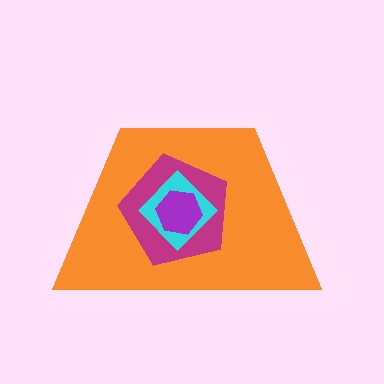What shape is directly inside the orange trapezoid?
The magenta pentagon.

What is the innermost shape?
The purple hexagon.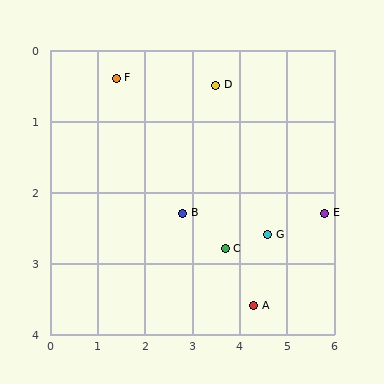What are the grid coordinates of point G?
Point G is at approximately (4.6, 2.6).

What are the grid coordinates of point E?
Point E is at approximately (5.8, 2.3).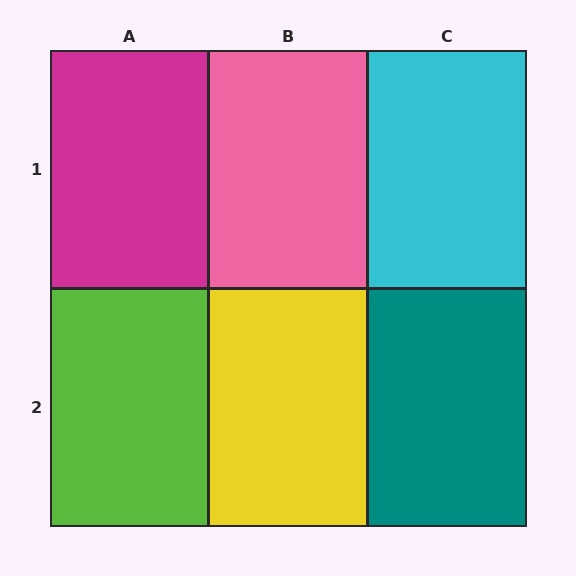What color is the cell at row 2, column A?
Lime.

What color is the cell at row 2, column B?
Yellow.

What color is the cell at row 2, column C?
Teal.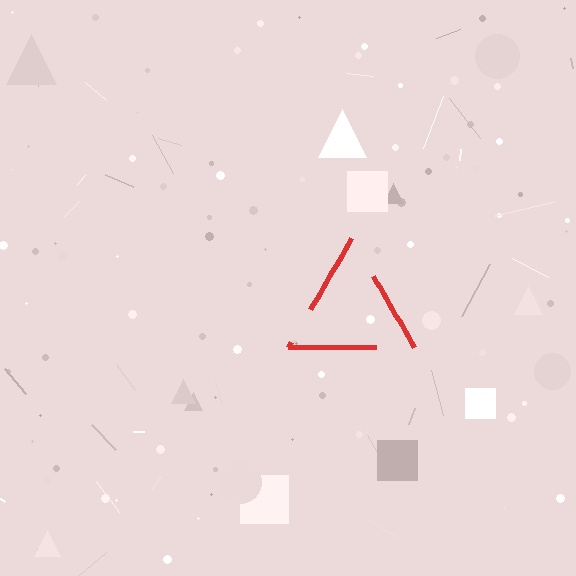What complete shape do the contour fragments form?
The contour fragments form a triangle.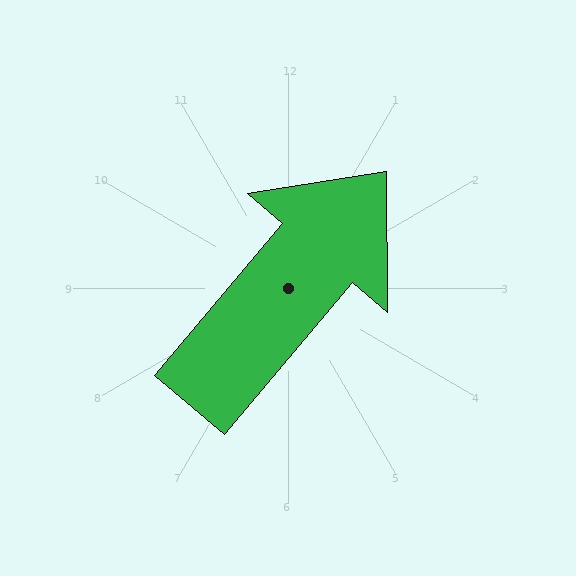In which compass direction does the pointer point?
Northeast.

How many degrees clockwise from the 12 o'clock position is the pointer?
Approximately 40 degrees.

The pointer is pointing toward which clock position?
Roughly 1 o'clock.